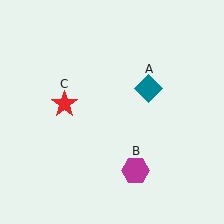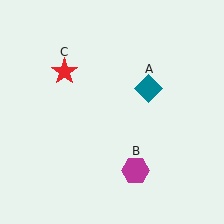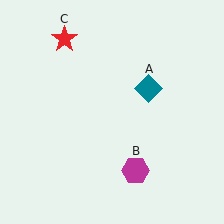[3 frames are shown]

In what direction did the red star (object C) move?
The red star (object C) moved up.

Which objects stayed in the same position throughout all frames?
Teal diamond (object A) and magenta hexagon (object B) remained stationary.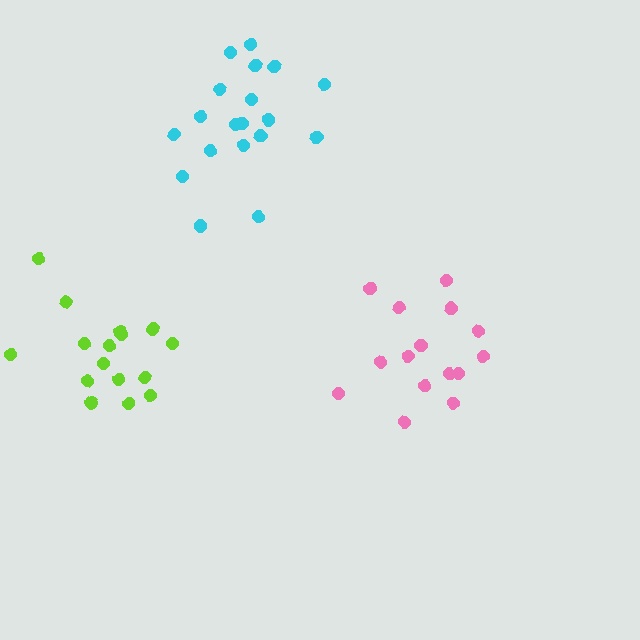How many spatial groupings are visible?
There are 3 spatial groupings.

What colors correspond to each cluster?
The clusters are colored: lime, cyan, pink.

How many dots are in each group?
Group 1: 16 dots, Group 2: 19 dots, Group 3: 15 dots (50 total).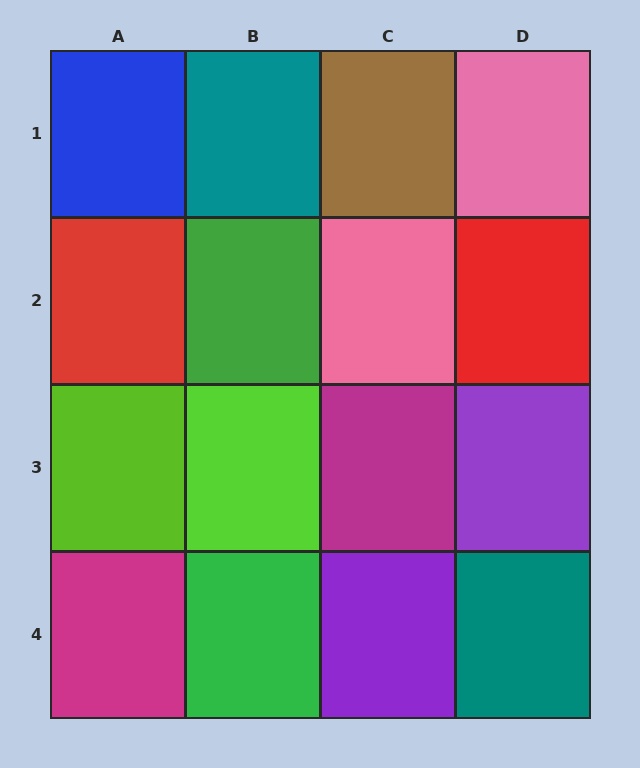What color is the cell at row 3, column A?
Lime.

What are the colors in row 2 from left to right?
Red, green, pink, red.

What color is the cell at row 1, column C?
Brown.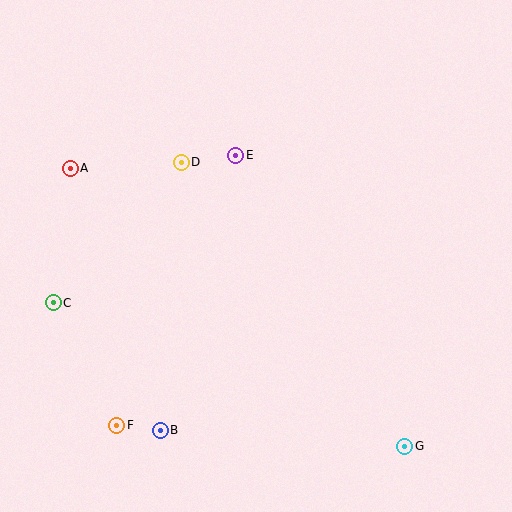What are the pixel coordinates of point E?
Point E is at (236, 155).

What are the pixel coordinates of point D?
Point D is at (181, 162).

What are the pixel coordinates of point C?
Point C is at (53, 303).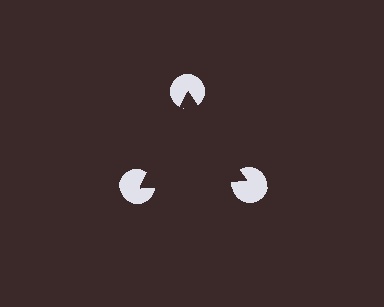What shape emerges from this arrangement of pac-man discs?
An illusory triangle — its edges are inferred from the aligned wedge cuts in the pac-man discs, not physically drawn.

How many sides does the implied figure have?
3 sides.